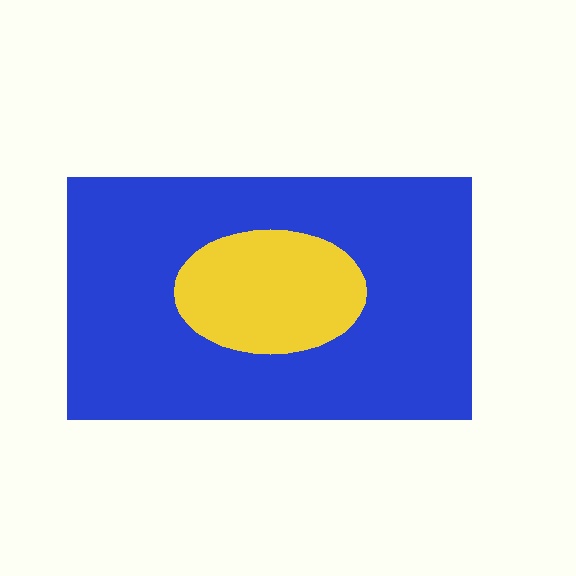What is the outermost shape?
The blue rectangle.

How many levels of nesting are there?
2.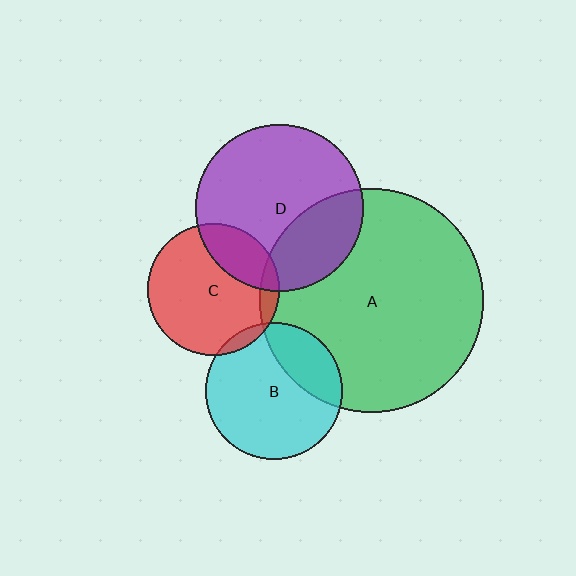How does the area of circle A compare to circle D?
Approximately 1.8 times.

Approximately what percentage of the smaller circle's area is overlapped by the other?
Approximately 25%.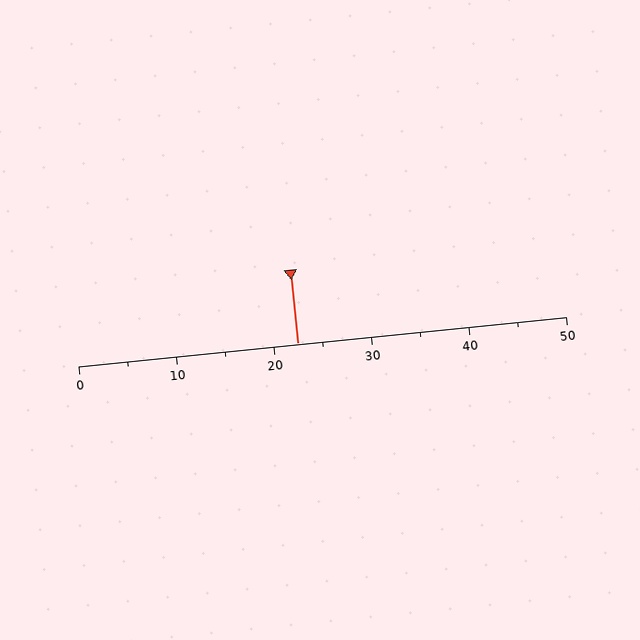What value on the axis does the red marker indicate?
The marker indicates approximately 22.5.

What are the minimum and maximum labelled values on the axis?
The axis runs from 0 to 50.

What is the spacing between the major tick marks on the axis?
The major ticks are spaced 10 apart.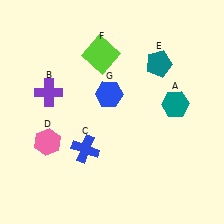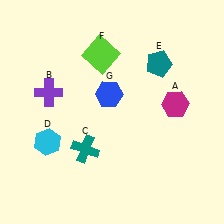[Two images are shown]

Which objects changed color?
A changed from teal to magenta. C changed from blue to teal. D changed from pink to cyan.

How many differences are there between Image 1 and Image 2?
There are 3 differences between the two images.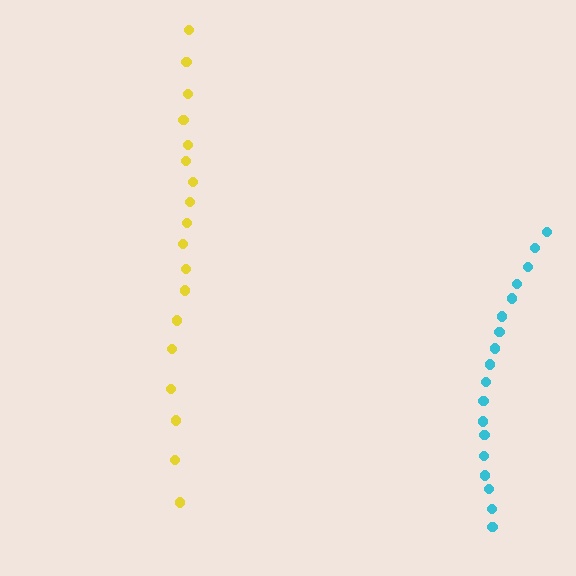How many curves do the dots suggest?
There are 2 distinct paths.